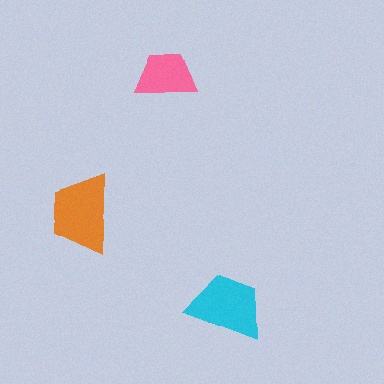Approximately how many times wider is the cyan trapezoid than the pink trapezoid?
About 1.5 times wider.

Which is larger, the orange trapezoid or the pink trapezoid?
The orange one.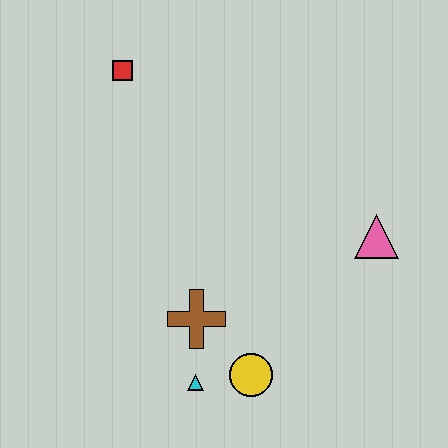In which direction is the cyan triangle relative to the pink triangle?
The cyan triangle is to the left of the pink triangle.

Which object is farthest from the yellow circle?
The red square is farthest from the yellow circle.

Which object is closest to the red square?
The brown cross is closest to the red square.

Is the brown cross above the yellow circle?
Yes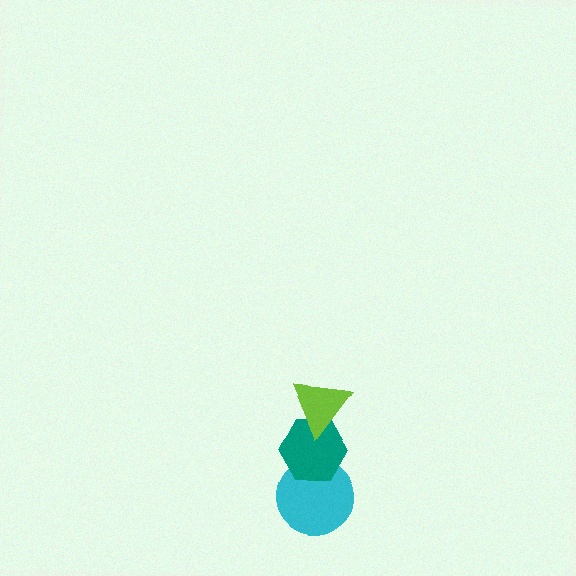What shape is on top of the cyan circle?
The teal hexagon is on top of the cyan circle.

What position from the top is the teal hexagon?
The teal hexagon is 2nd from the top.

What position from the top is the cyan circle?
The cyan circle is 3rd from the top.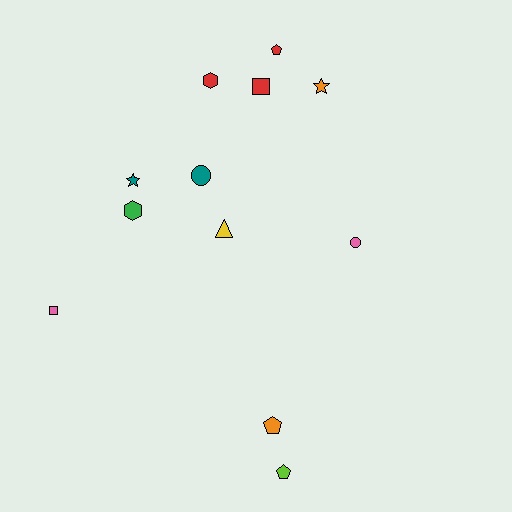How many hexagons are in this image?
There are 2 hexagons.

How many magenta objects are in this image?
There are no magenta objects.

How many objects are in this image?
There are 12 objects.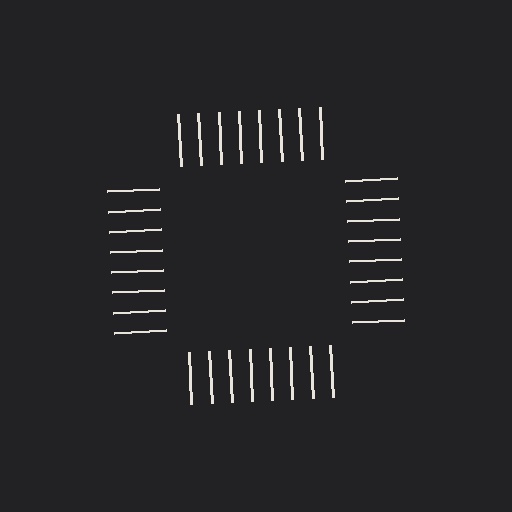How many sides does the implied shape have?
4 sides — the line-ends trace a square.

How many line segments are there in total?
32 — 8 along each of the 4 edges.